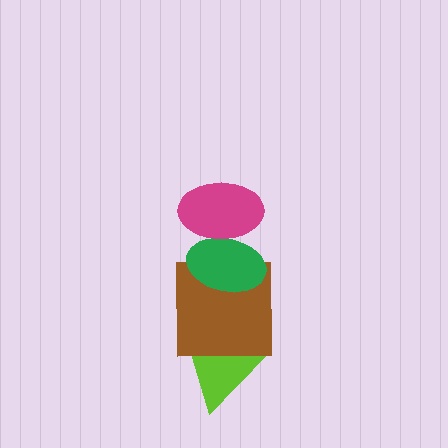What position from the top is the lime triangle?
The lime triangle is 4th from the top.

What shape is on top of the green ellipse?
The magenta ellipse is on top of the green ellipse.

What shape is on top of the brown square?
The green ellipse is on top of the brown square.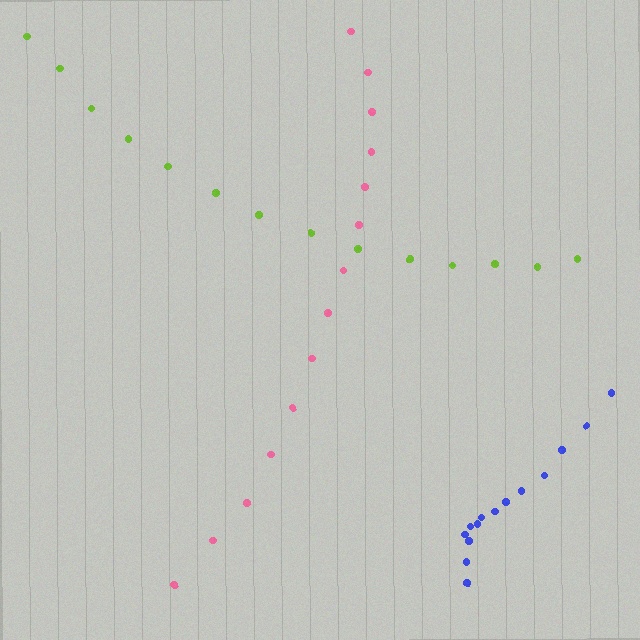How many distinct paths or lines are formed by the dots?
There are 3 distinct paths.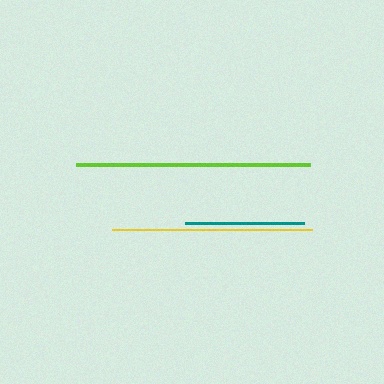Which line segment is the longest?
The lime line is the longest at approximately 234 pixels.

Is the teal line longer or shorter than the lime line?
The lime line is longer than the teal line.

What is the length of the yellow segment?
The yellow segment is approximately 200 pixels long.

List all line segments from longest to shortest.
From longest to shortest: lime, yellow, teal.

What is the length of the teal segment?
The teal segment is approximately 118 pixels long.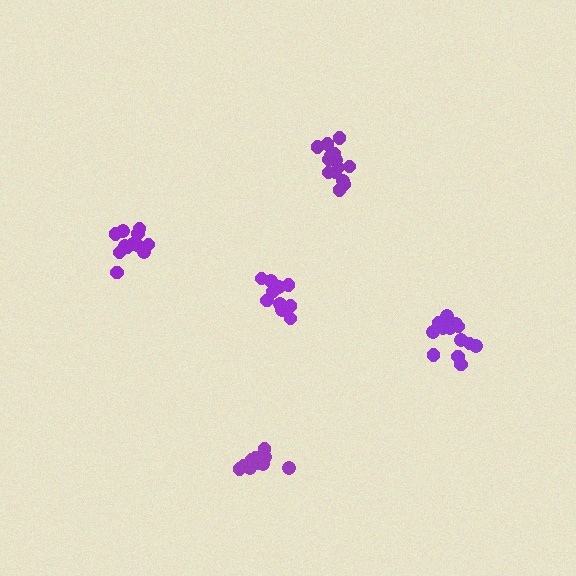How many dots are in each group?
Group 1: 12 dots, Group 2: 12 dots, Group 3: 13 dots, Group 4: 15 dots, Group 5: 10 dots (62 total).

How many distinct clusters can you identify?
There are 5 distinct clusters.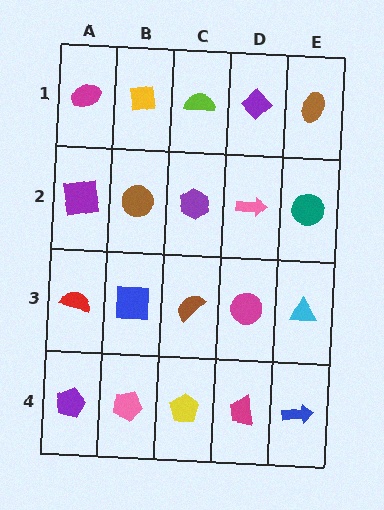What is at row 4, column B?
A pink pentagon.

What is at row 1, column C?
A lime semicircle.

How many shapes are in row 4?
5 shapes.